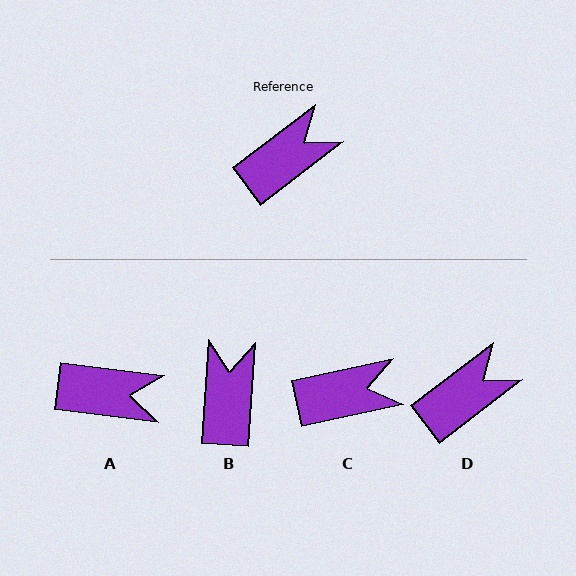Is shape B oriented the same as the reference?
No, it is off by about 49 degrees.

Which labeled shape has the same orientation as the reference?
D.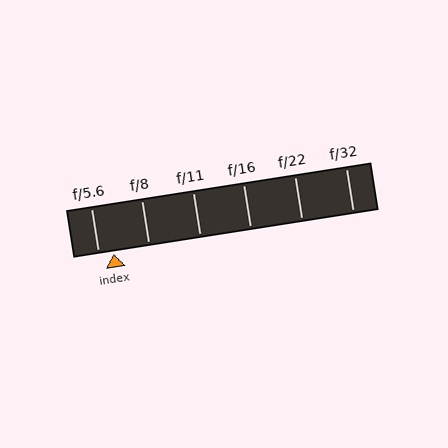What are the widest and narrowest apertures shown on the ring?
The widest aperture shown is f/5.6 and the narrowest is f/32.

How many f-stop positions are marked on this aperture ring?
There are 6 f-stop positions marked.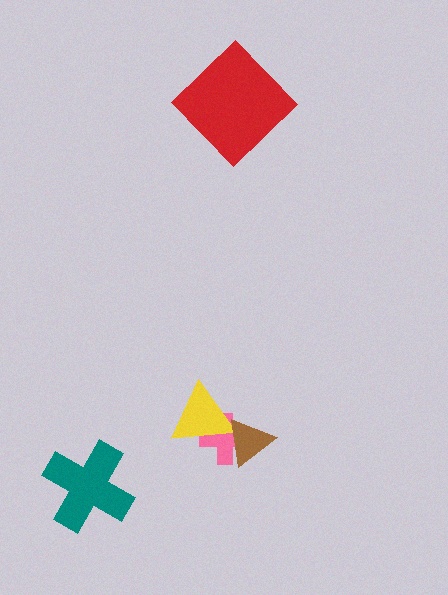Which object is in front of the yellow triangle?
The brown triangle is in front of the yellow triangle.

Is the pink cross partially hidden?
Yes, it is partially covered by another shape.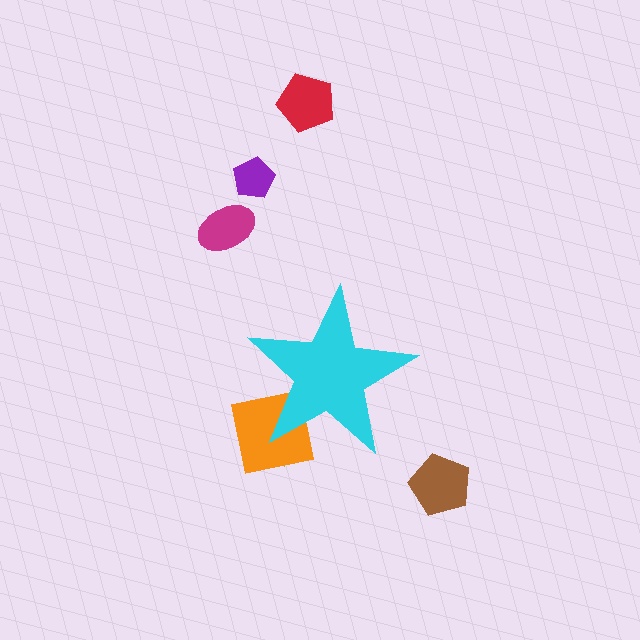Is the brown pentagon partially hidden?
No, the brown pentagon is fully visible.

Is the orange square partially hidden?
Yes, the orange square is partially hidden behind the cyan star.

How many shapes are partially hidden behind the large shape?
2 shapes are partially hidden.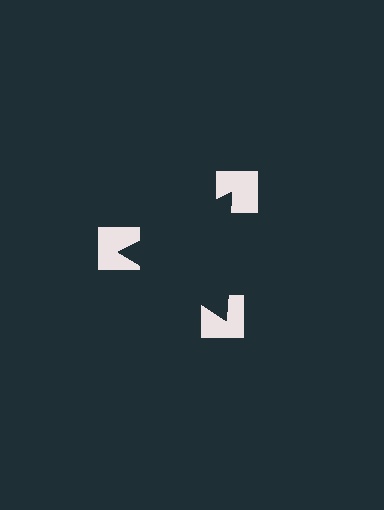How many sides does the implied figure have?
3 sides.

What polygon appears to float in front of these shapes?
An illusory triangle — its edges are inferred from the aligned wedge cuts in the notched squares, not physically drawn.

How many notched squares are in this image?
There are 3 — one at each vertex of the illusory triangle.